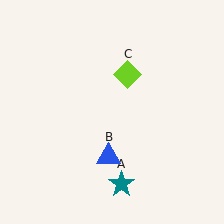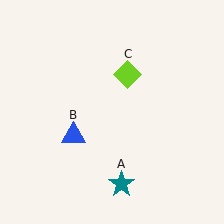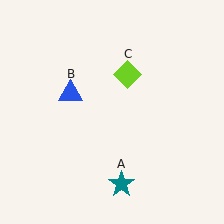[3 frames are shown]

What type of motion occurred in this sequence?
The blue triangle (object B) rotated clockwise around the center of the scene.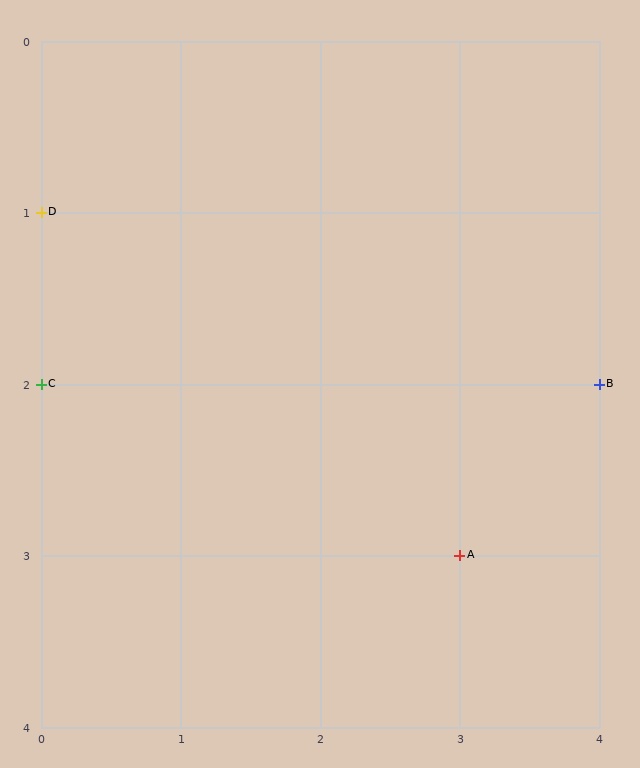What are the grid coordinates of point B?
Point B is at grid coordinates (4, 2).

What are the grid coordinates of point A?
Point A is at grid coordinates (3, 3).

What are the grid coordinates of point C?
Point C is at grid coordinates (0, 2).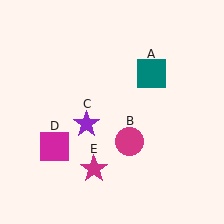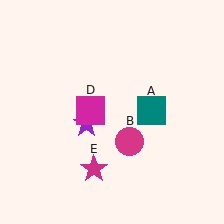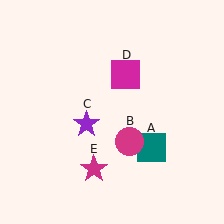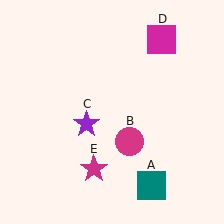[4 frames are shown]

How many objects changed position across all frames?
2 objects changed position: teal square (object A), magenta square (object D).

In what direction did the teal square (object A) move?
The teal square (object A) moved down.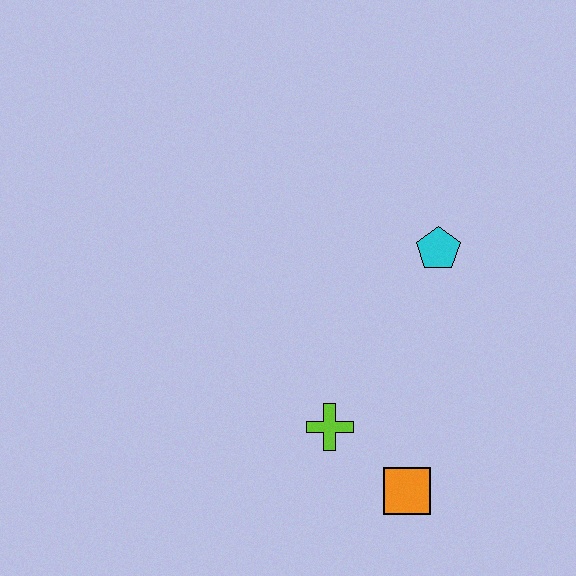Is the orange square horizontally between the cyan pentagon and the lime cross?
Yes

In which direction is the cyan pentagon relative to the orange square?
The cyan pentagon is above the orange square.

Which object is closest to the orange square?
The lime cross is closest to the orange square.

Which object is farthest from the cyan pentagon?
The orange square is farthest from the cyan pentagon.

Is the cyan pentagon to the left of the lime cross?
No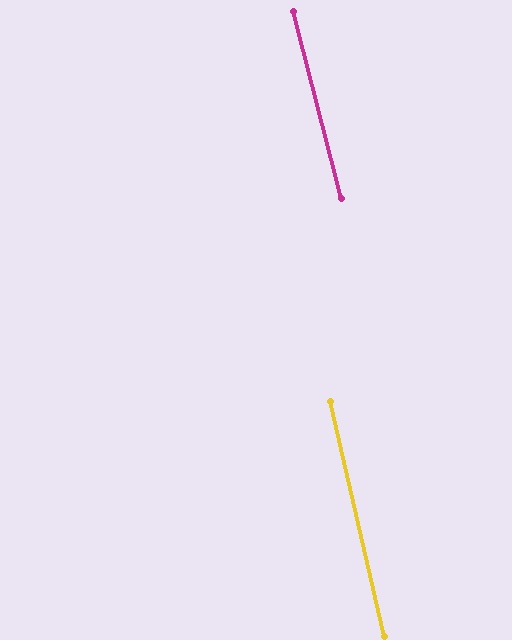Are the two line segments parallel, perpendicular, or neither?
Parallel — their directions differ by only 1.3°.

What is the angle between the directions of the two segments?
Approximately 1 degree.